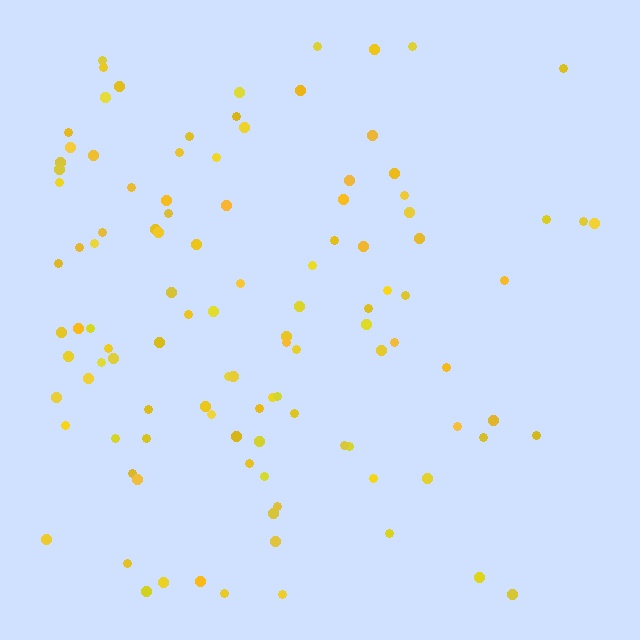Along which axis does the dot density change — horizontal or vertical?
Horizontal.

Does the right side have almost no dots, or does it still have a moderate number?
Still a moderate number, just noticeably fewer than the left.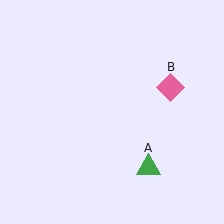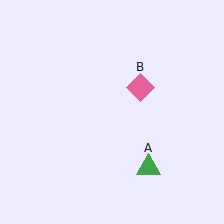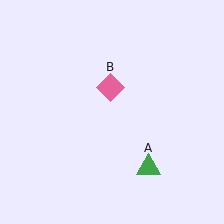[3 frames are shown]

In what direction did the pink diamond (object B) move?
The pink diamond (object B) moved left.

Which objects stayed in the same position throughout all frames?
Green triangle (object A) remained stationary.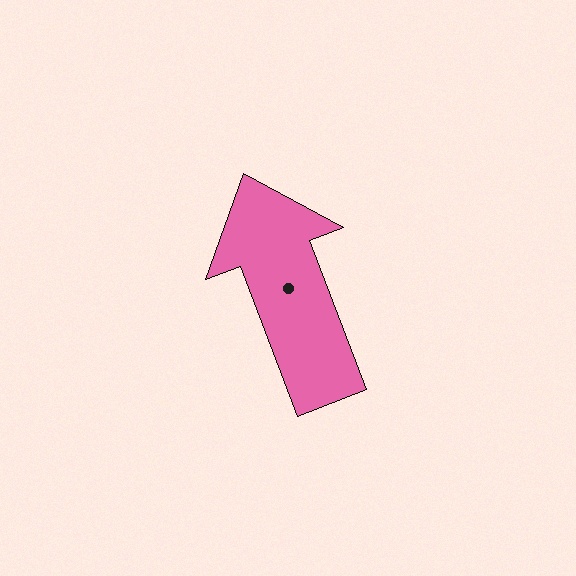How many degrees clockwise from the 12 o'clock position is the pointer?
Approximately 339 degrees.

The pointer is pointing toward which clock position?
Roughly 11 o'clock.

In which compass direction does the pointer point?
North.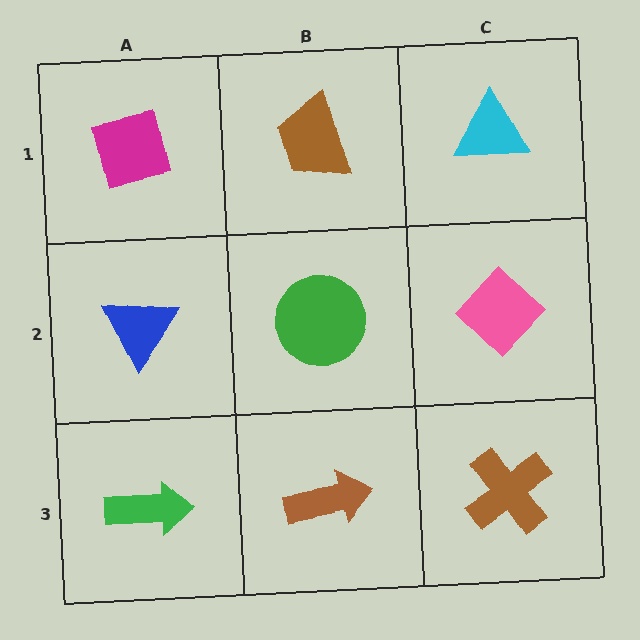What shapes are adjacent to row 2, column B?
A brown trapezoid (row 1, column B), a brown arrow (row 3, column B), a blue triangle (row 2, column A), a pink diamond (row 2, column C).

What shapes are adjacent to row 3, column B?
A green circle (row 2, column B), a green arrow (row 3, column A), a brown cross (row 3, column C).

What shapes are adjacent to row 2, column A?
A magenta square (row 1, column A), a green arrow (row 3, column A), a green circle (row 2, column B).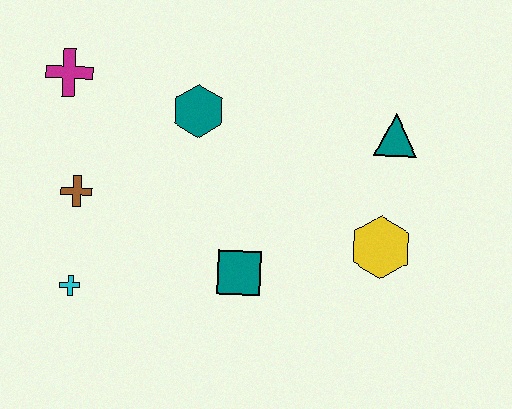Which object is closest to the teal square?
The yellow hexagon is closest to the teal square.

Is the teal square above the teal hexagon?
No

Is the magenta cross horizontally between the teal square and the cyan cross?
No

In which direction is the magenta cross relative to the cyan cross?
The magenta cross is above the cyan cross.